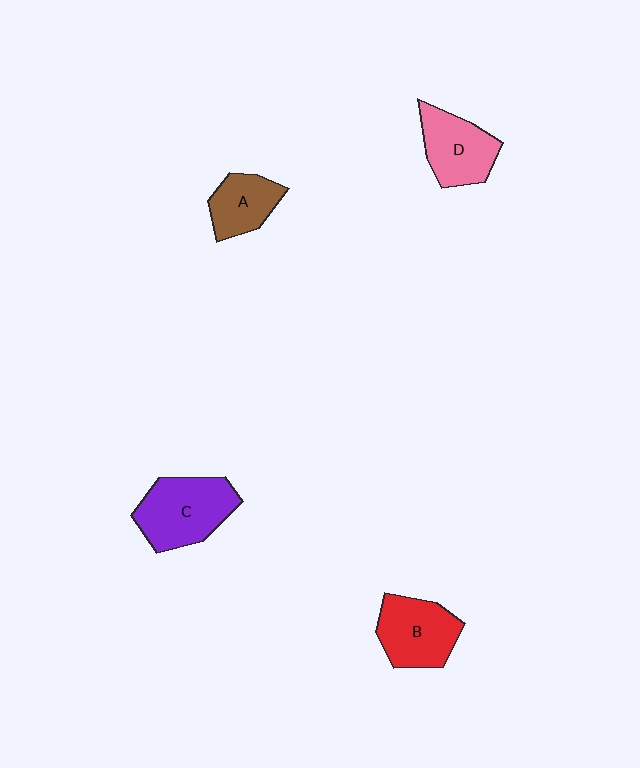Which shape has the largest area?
Shape C (purple).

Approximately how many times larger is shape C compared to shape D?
Approximately 1.3 times.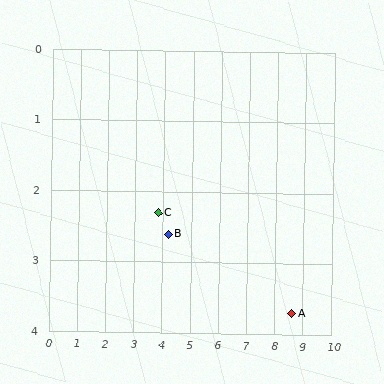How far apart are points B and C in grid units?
Points B and C are about 0.5 grid units apart.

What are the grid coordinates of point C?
Point C is at approximately (3.8, 2.3).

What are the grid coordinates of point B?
Point B is at approximately (4.2, 2.6).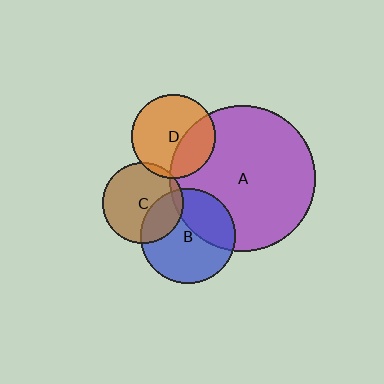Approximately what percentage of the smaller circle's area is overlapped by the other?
Approximately 30%.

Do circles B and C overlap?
Yes.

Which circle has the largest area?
Circle A (purple).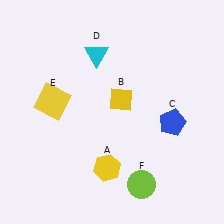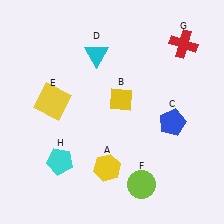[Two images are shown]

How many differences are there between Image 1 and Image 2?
There are 2 differences between the two images.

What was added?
A red cross (G), a cyan pentagon (H) were added in Image 2.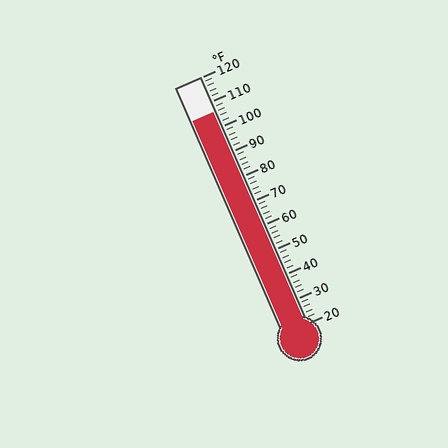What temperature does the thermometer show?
The thermometer shows approximately 106°F.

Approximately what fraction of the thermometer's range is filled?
The thermometer is filled to approximately 85% of its range.